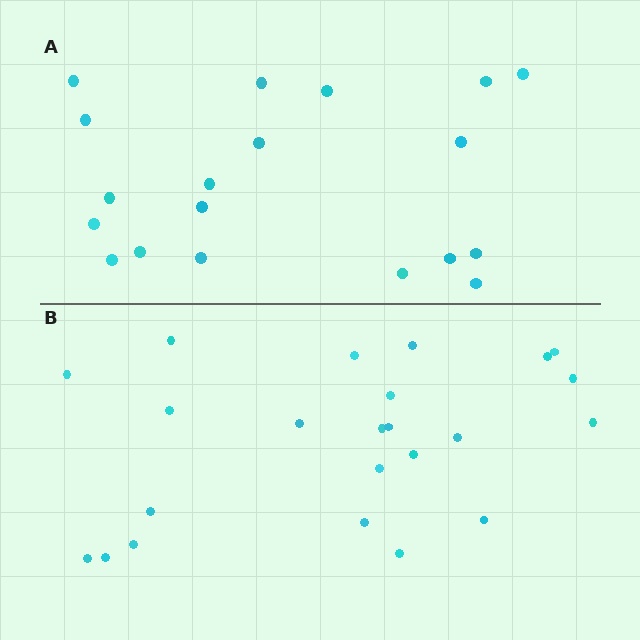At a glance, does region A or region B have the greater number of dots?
Region B (the bottom region) has more dots.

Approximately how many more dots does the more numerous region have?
Region B has about 4 more dots than region A.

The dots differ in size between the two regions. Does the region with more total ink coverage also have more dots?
No. Region A has more total ink coverage because its dots are larger, but region B actually contains more individual dots. Total area can be misleading — the number of items is what matters here.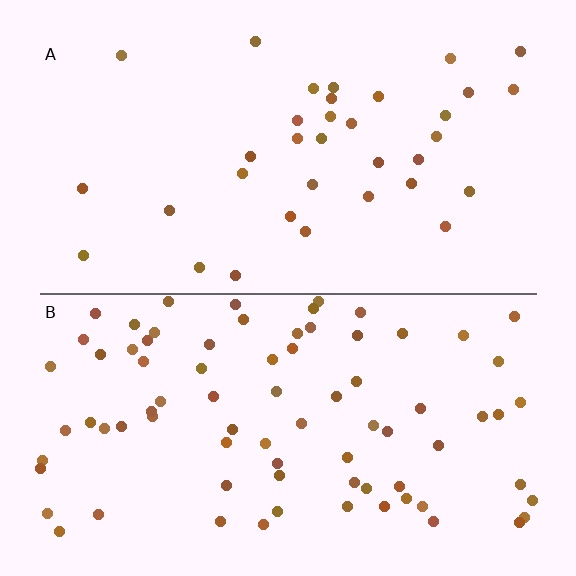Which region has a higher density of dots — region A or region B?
B (the bottom).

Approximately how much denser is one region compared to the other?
Approximately 2.3× — region B over region A.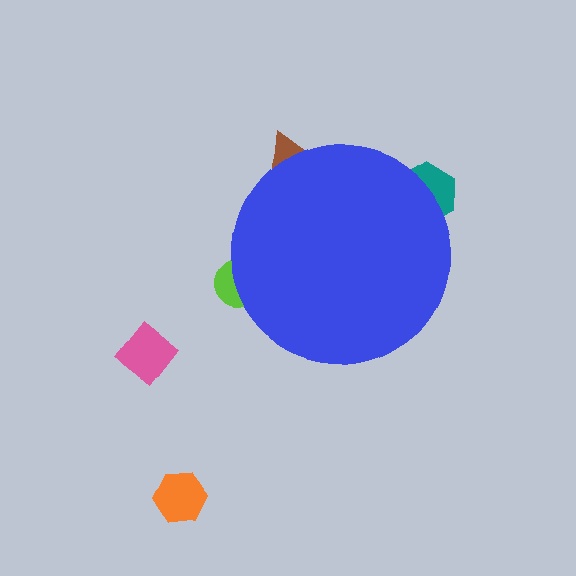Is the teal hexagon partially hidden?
Yes, the teal hexagon is partially hidden behind the blue circle.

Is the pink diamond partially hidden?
No, the pink diamond is fully visible.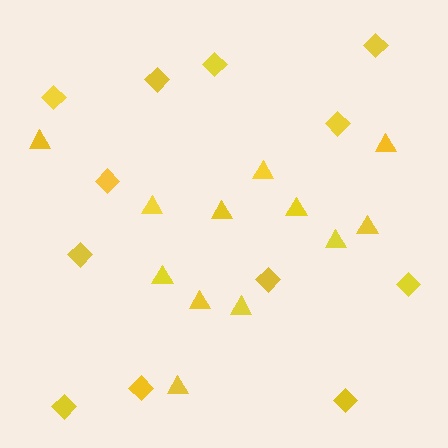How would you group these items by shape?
There are 2 groups: one group of triangles (12) and one group of diamonds (12).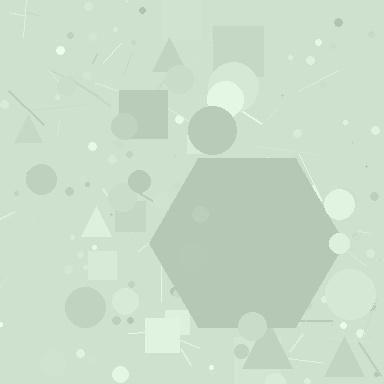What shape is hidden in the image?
A hexagon is hidden in the image.